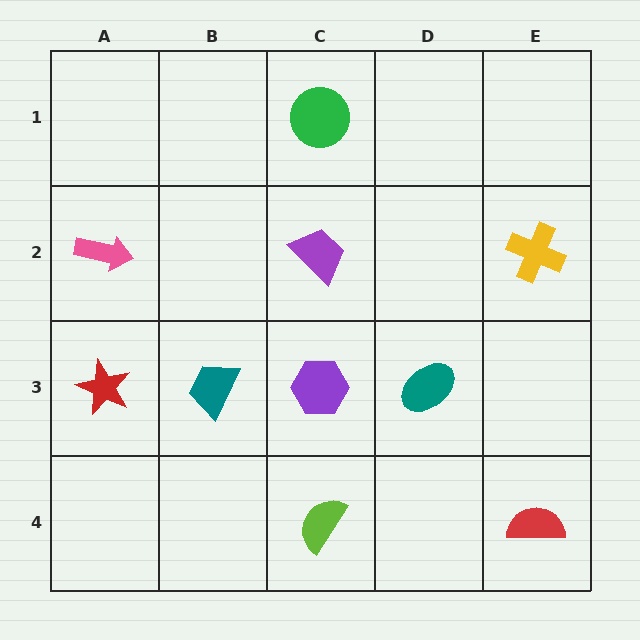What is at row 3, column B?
A teal trapezoid.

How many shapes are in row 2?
3 shapes.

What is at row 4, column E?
A red semicircle.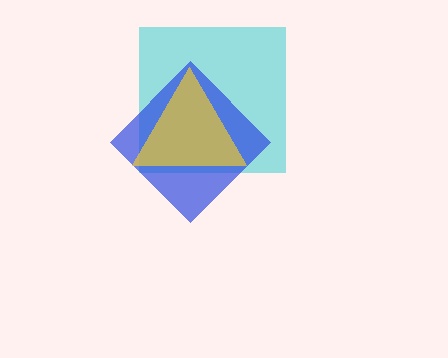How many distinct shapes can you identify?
There are 3 distinct shapes: a cyan square, a blue diamond, a yellow triangle.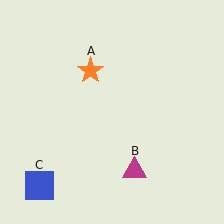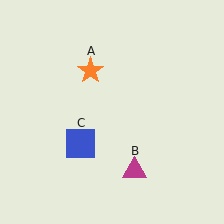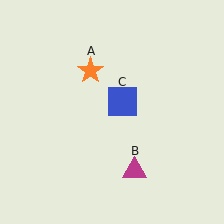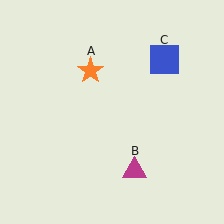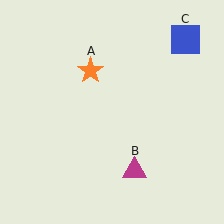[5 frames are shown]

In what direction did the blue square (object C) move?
The blue square (object C) moved up and to the right.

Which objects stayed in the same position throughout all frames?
Orange star (object A) and magenta triangle (object B) remained stationary.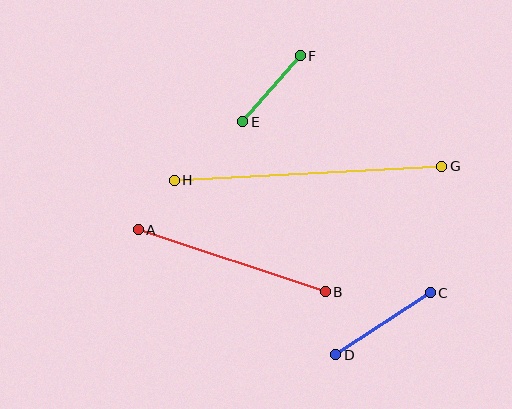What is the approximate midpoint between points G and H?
The midpoint is at approximately (308, 173) pixels.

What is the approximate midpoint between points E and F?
The midpoint is at approximately (271, 89) pixels.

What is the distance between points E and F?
The distance is approximately 88 pixels.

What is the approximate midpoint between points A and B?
The midpoint is at approximately (232, 261) pixels.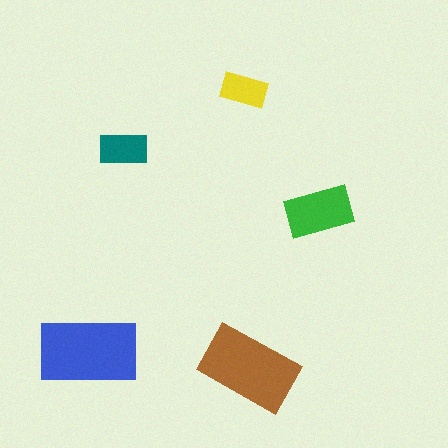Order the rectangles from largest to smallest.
the blue one, the brown one, the green one, the teal one, the yellow one.